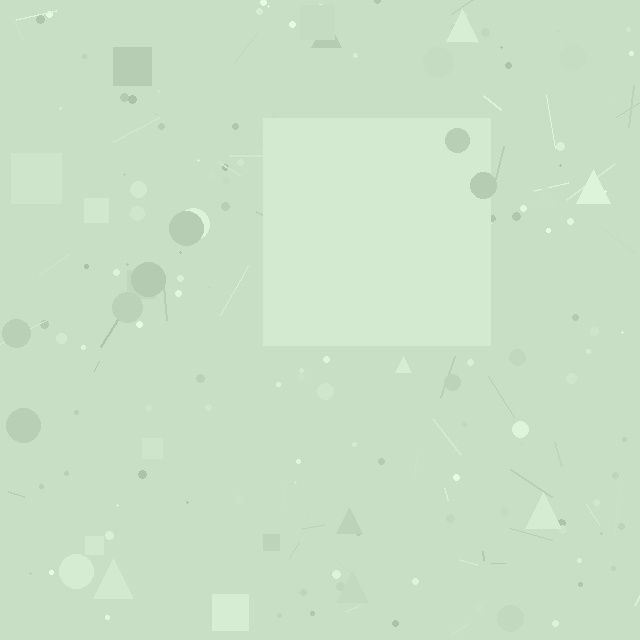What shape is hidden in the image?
A square is hidden in the image.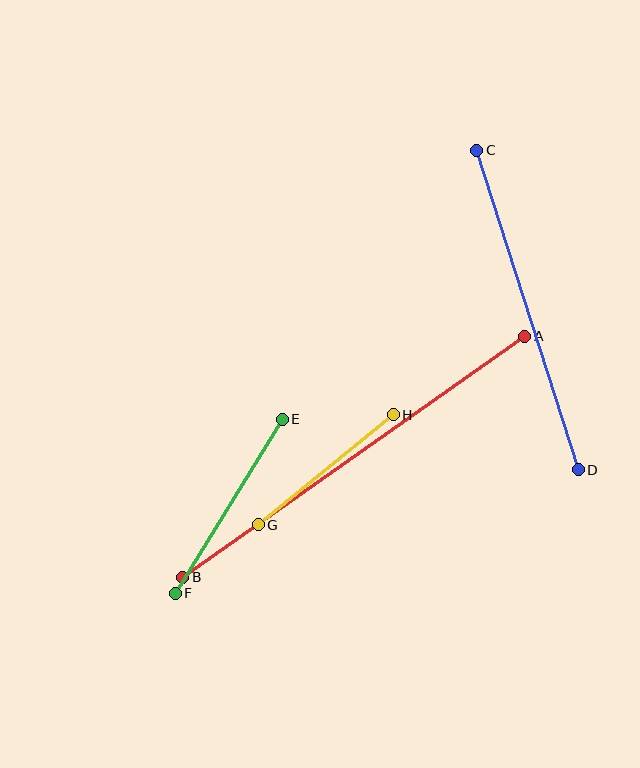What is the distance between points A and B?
The distance is approximately 418 pixels.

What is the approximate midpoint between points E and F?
The midpoint is at approximately (229, 506) pixels.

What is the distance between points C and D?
The distance is approximately 335 pixels.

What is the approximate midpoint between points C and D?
The midpoint is at approximately (527, 310) pixels.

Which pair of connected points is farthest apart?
Points A and B are farthest apart.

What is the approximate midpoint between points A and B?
The midpoint is at approximately (354, 457) pixels.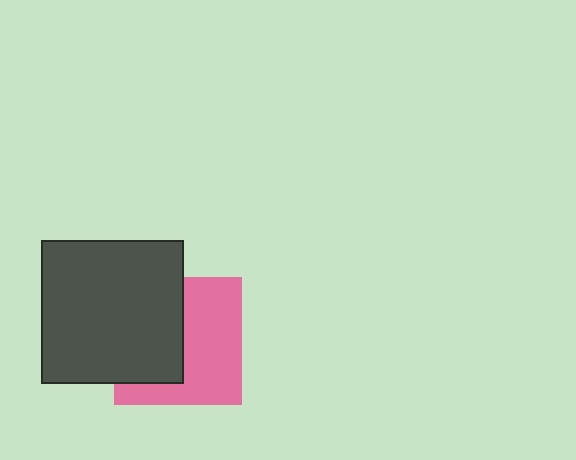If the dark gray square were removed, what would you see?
You would see the complete pink square.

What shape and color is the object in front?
The object in front is a dark gray square.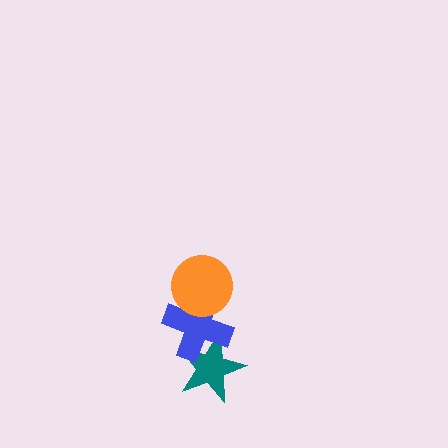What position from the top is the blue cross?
The blue cross is 2nd from the top.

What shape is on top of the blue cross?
The orange circle is on top of the blue cross.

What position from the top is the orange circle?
The orange circle is 1st from the top.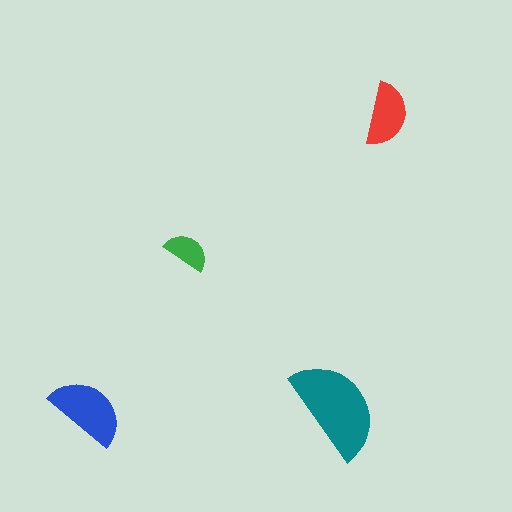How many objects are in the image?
There are 4 objects in the image.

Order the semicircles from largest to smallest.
the teal one, the blue one, the red one, the green one.